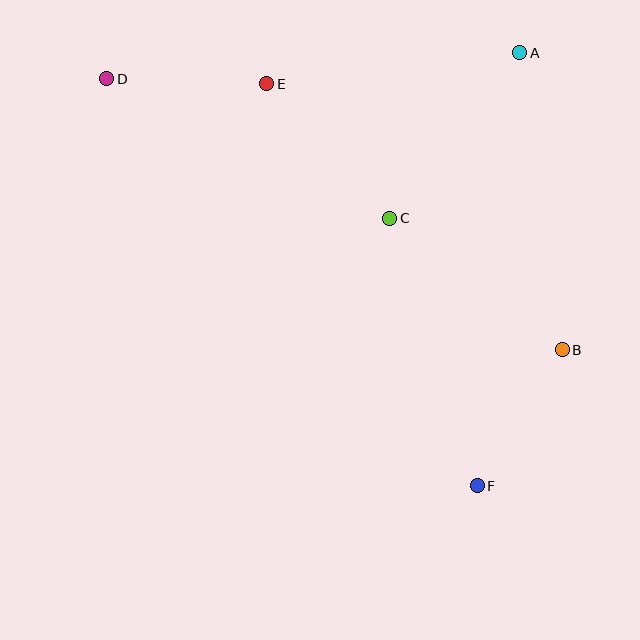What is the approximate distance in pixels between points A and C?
The distance between A and C is approximately 210 pixels.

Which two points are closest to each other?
Points D and E are closest to each other.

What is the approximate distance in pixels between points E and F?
The distance between E and F is approximately 454 pixels.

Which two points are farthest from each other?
Points D and F are farthest from each other.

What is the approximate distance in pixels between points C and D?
The distance between C and D is approximately 316 pixels.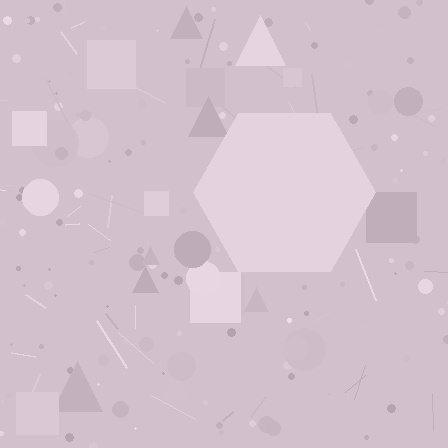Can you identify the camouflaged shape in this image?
The camouflaged shape is a hexagon.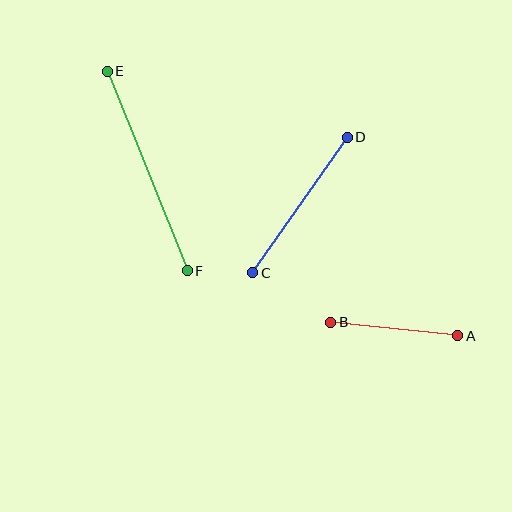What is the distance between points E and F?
The distance is approximately 215 pixels.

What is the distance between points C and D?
The distance is approximately 165 pixels.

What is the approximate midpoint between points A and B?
The midpoint is at approximately (394, 329) pixels.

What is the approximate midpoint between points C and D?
The midpoint is at approximately (300, 205) pixels.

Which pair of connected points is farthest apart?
Points E and F are farthest apart.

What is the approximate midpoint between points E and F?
The midpoint is at approximately (147, 171) pixels.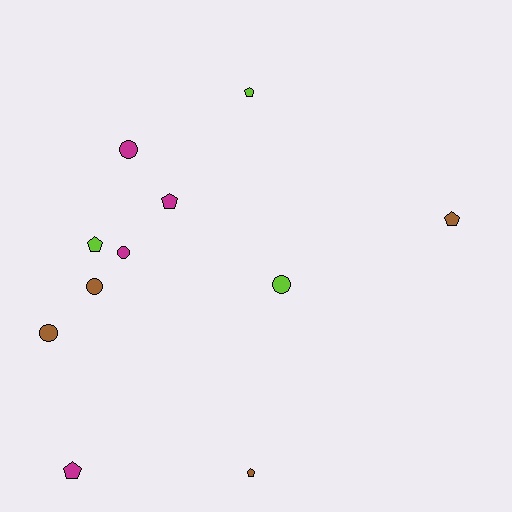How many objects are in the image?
There are 11 objects.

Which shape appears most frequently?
Pentagon, with 6 objects.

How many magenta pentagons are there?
There are 2 magenta pentagons.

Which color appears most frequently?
Magenta, with 4 objects.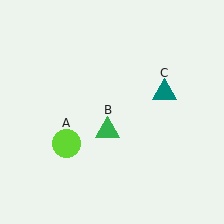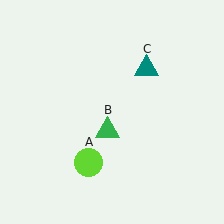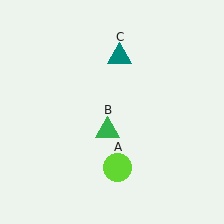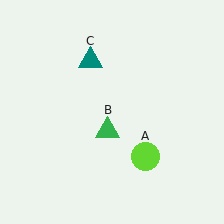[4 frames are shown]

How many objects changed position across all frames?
2 objects changed position: lime circle (object A), teal triangle (object C).